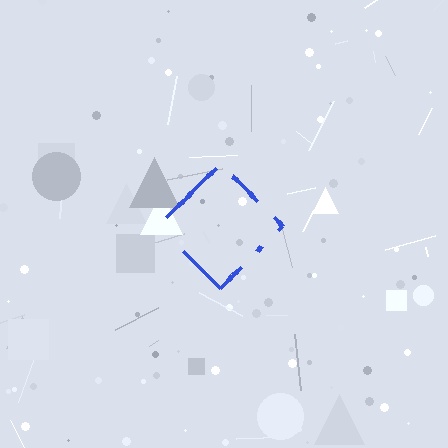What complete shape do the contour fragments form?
The contour fragments form a diamond.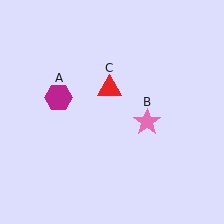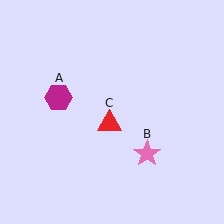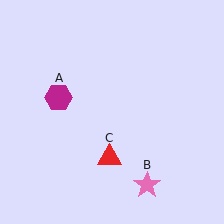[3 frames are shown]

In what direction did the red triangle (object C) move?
The red triangle (object C) moved down.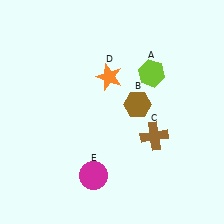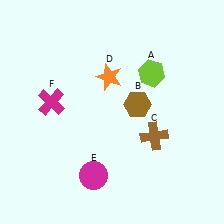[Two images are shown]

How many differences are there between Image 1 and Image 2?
There is 1 difference between the two images.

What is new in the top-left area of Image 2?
A magenta cross (F) was added in the top-left area of Image 2.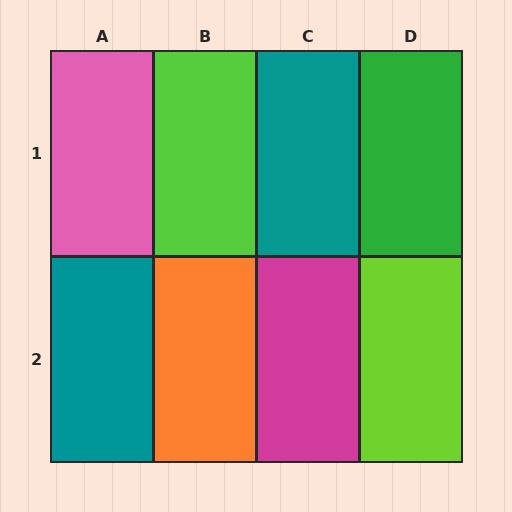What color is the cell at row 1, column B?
Lime.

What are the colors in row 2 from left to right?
Teal, orange, magenta, lime.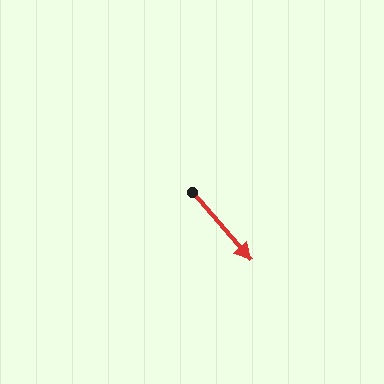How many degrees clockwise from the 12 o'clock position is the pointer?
Approximately 139 degrees.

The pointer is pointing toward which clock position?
Roughly 5 o'clock.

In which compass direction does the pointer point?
Southeast.